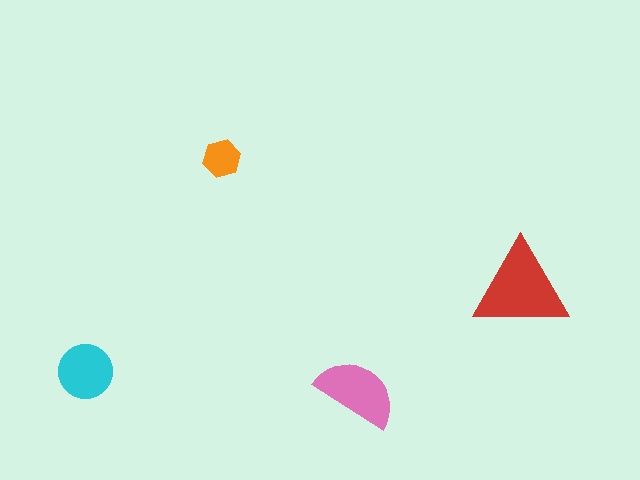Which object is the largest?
The red triangle.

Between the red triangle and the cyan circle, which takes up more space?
The red triangle.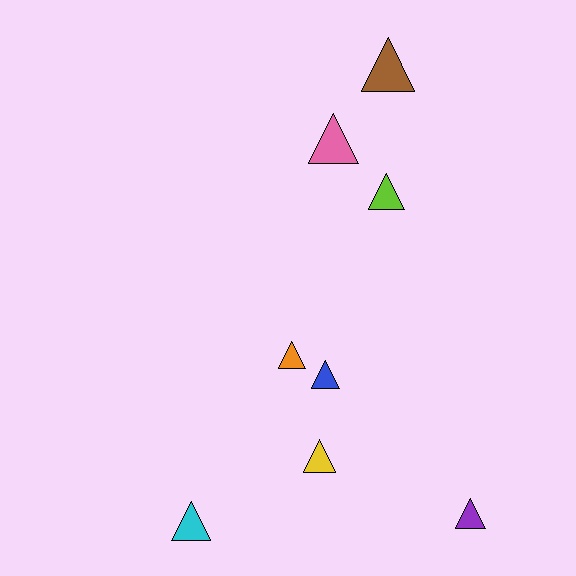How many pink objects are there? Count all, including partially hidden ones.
There is 1 pink object.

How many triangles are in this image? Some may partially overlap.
There are 8 triangles.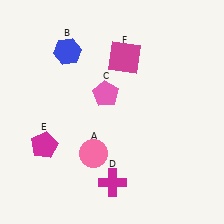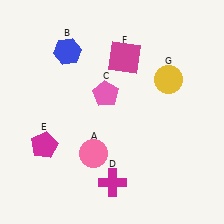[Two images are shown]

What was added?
A yellow circle (G) was added in Image 2.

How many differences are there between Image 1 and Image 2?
There is 1 difference between the two images.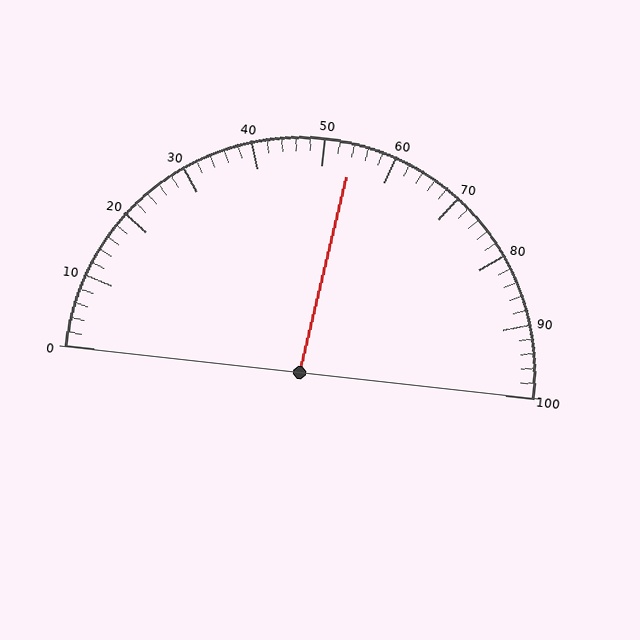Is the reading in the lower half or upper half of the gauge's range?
The reading is in the upper half of the range (0 to 100).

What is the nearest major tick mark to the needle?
The nearest major tick mark is 50.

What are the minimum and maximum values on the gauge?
The gauge ranges from 0 to 100.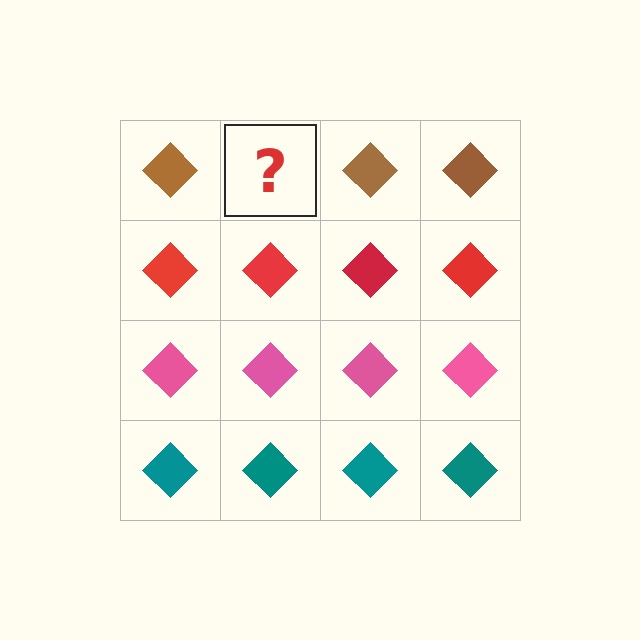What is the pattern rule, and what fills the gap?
The rule is that each row has a consistent color. The gap should be filled with a brown diamond.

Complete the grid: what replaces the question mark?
The question mark should be replaced with a brown diamond.